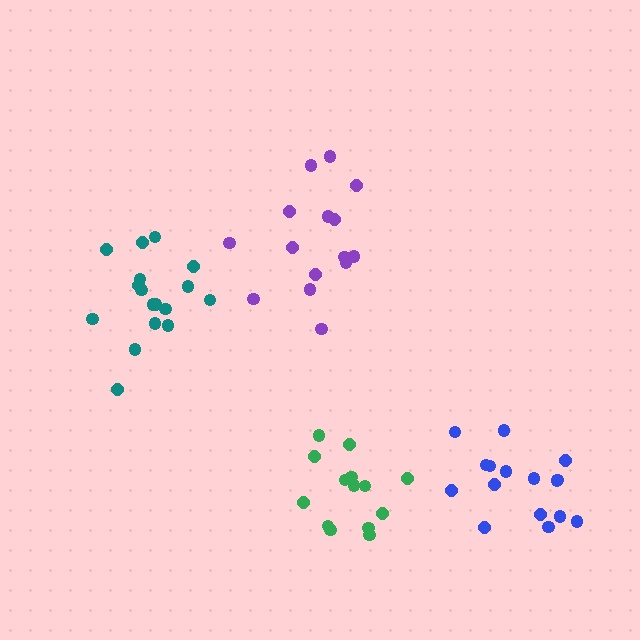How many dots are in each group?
Group 1: 17 dots, Group 2: 15 dots, Group 3: 16 dots, Group 4: 14 dots (62 total).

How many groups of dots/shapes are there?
There are 4 groups.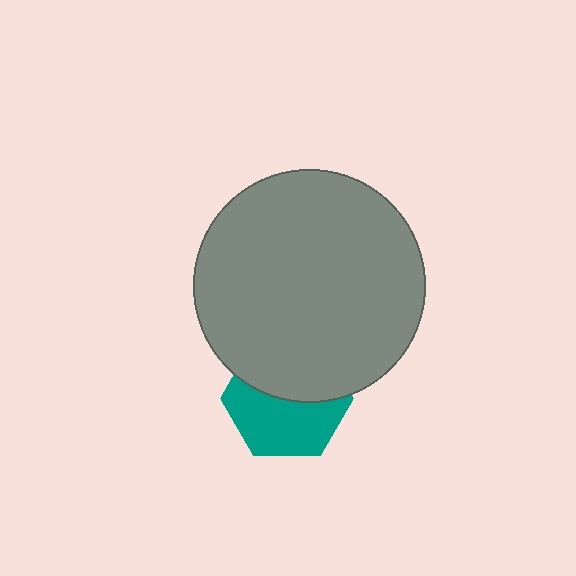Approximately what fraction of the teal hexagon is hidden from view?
Roughly 47% of the teal hexagon is hidden behind the gray circle.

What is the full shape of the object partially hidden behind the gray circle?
The partially hidden object is a teal hexagon.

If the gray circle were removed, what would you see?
You would see the complete teal hexagon.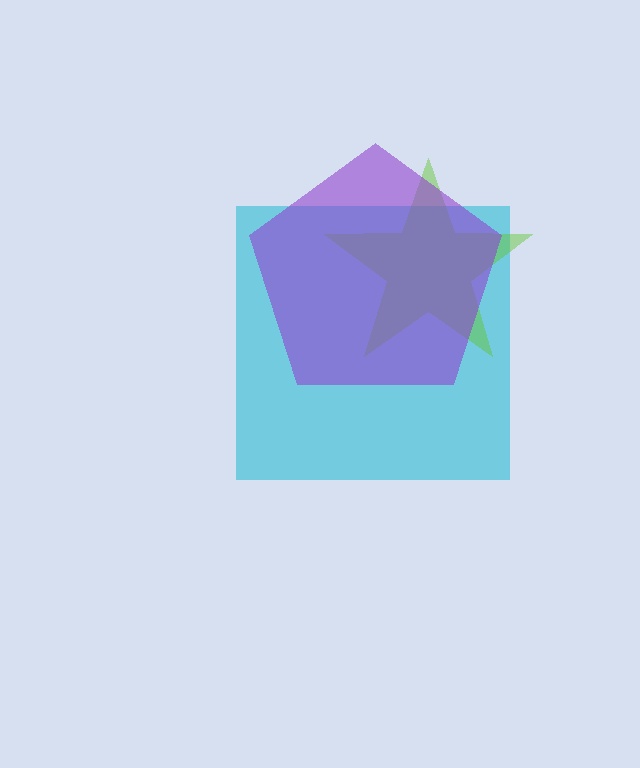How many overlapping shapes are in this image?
There are 3 overlapping shapes in the image.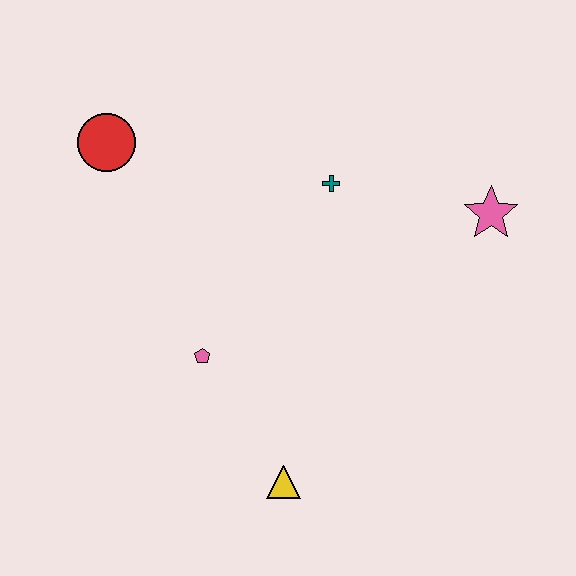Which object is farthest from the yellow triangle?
The red circle is farthest from the yellow triangle.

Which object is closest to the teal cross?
The pink star is closest to the teal cross.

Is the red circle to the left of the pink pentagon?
Yes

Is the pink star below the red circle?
Yes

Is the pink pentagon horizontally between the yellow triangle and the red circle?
Yes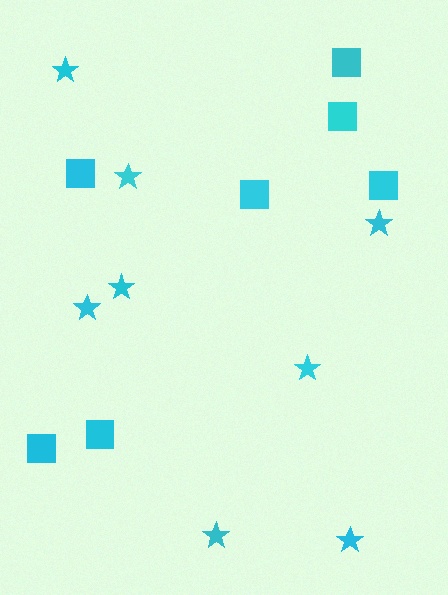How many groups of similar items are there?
There are 2 groups: one group of squares (7) and one group of stars (8).